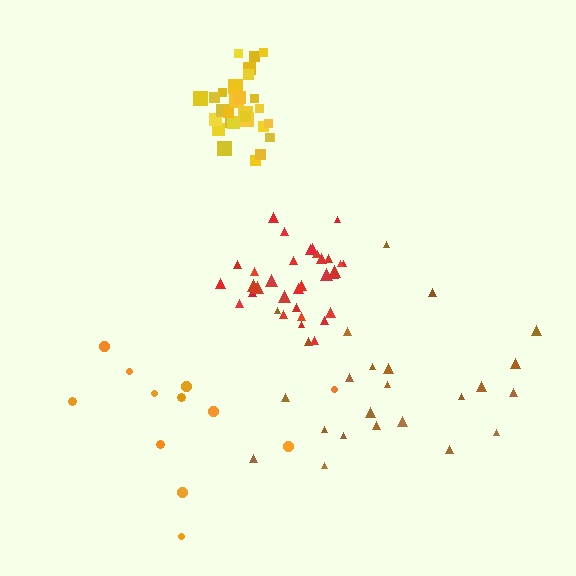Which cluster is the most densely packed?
Yellow.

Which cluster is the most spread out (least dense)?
Orange.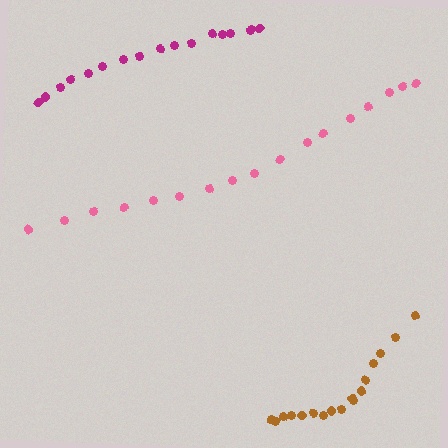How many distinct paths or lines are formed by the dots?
There are 3 distinct paths.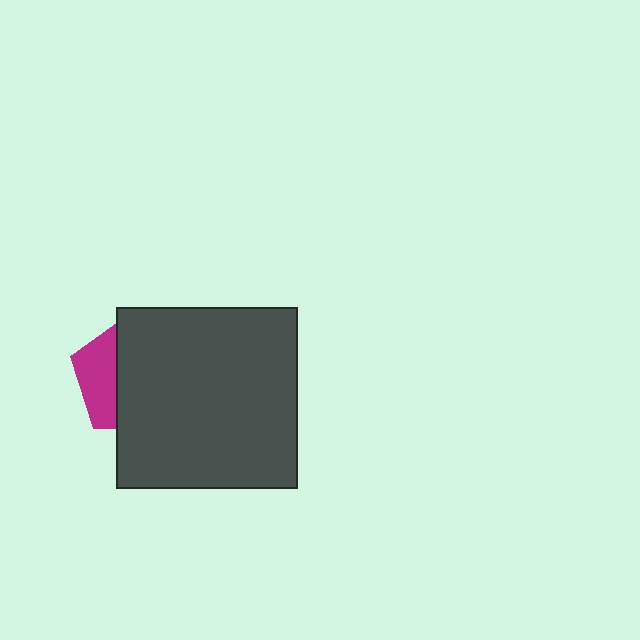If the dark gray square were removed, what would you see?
You would see the complete magenta pentagon.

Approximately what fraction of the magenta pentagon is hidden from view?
Roughly 68% of the magenta pentagon is hidden behind the dark gray square.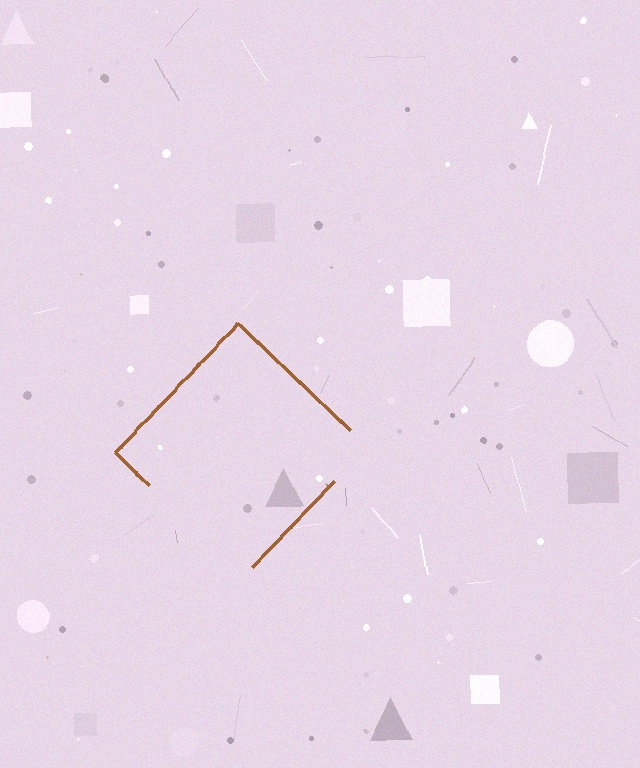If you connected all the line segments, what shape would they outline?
They would outline a diamond.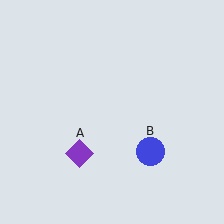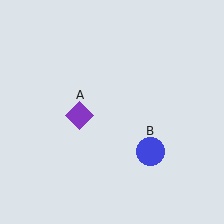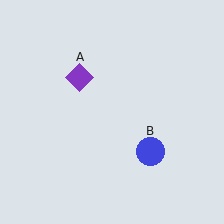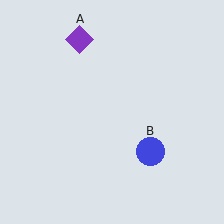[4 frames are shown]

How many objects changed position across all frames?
1 object changed position: purple diamond (object A).